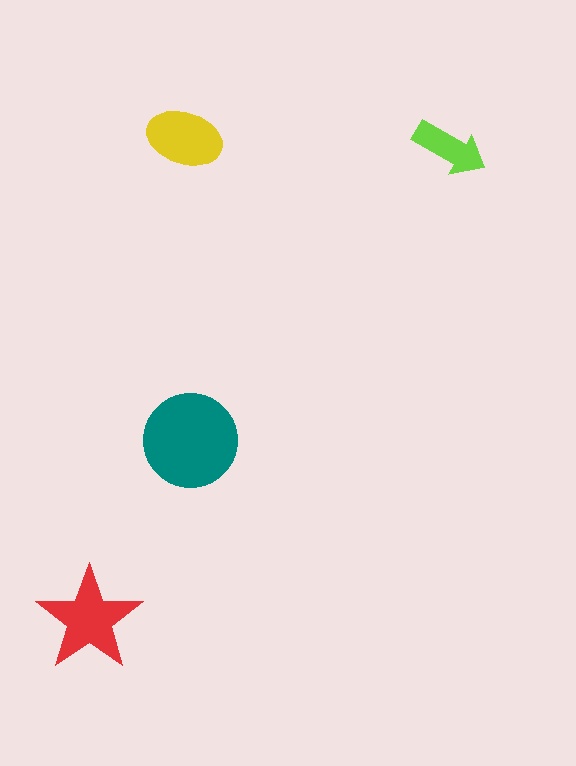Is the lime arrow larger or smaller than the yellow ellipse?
Smaller.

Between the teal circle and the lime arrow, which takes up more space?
The teal circle.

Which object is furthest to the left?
The red star is leftmost.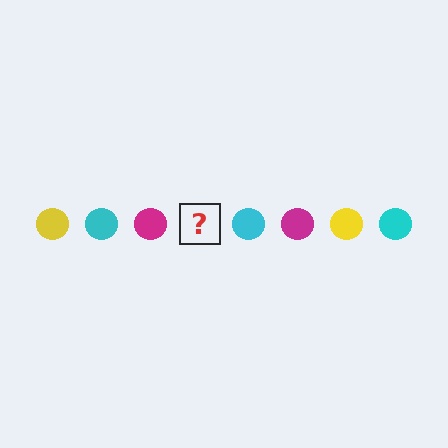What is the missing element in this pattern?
The missing element is a yellow circle.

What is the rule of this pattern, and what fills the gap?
The rule is that the pattern cycles through yellow, cyan, magenta circles. The gap should be filled with a yellow circle.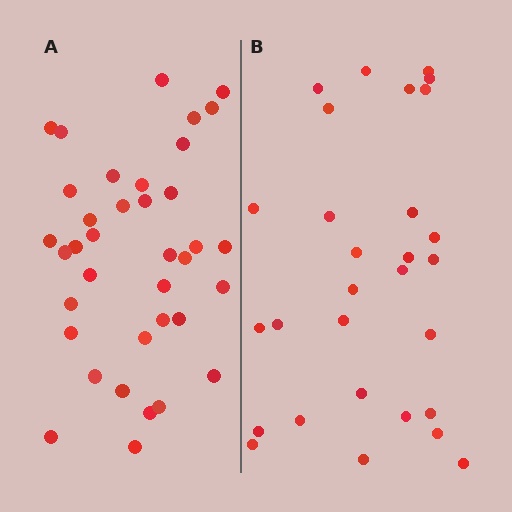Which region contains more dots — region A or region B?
Region A (the left region) has more dots.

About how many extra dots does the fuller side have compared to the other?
Region A has roughly 8 or so more dots than region B.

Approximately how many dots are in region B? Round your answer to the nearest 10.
About 30 dots. (The exact count is 29, which rounds to 30.)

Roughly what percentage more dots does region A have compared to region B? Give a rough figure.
About 30% more.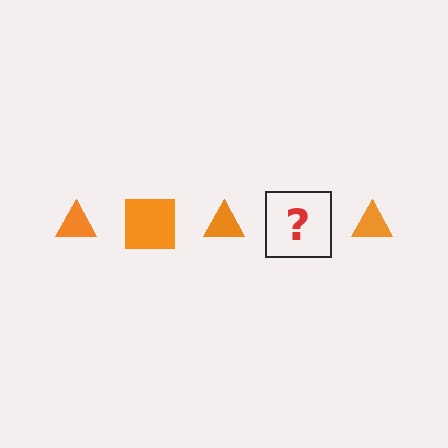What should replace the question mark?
The question mark should be replaced with an orange square.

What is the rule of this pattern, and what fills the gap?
The rule is that the pattern cycles through triangle, square shapes in orange. The gap should be filled with an orange square.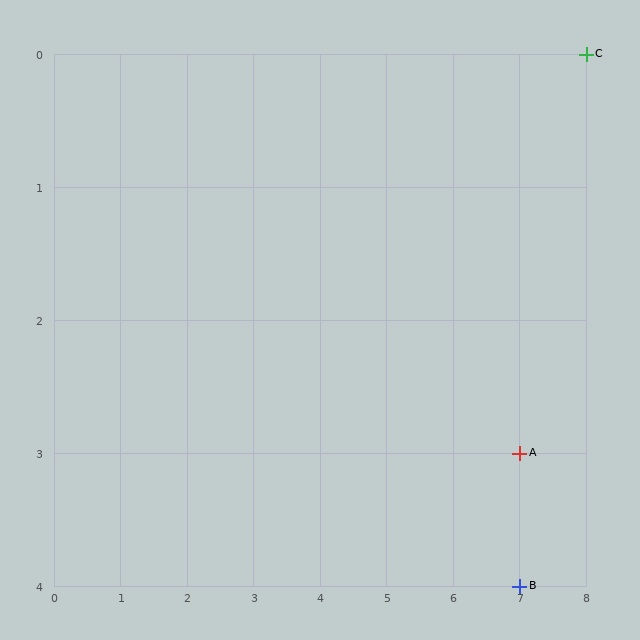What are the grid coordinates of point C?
Point C is at grid coordinates (8, 0).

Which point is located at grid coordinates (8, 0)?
Point C is at (8, 0).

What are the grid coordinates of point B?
Point B is at grid coordinates (7, 4).